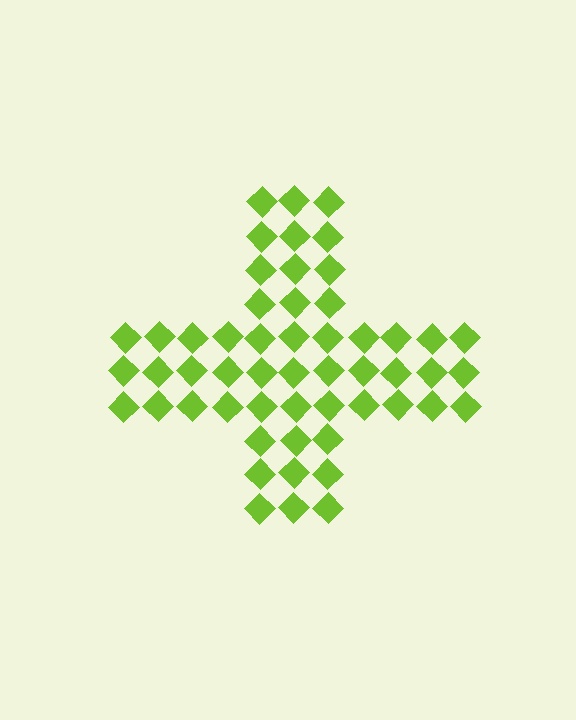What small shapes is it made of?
It is made of small diamonds.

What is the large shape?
The large shape is a cross.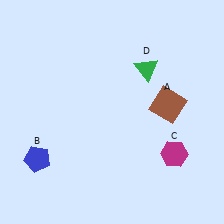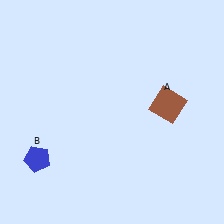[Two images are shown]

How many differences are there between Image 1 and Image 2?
There are 2 differences between the two images.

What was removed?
The green triangle (D), the magenta hexagon (C) were removed in Image 2.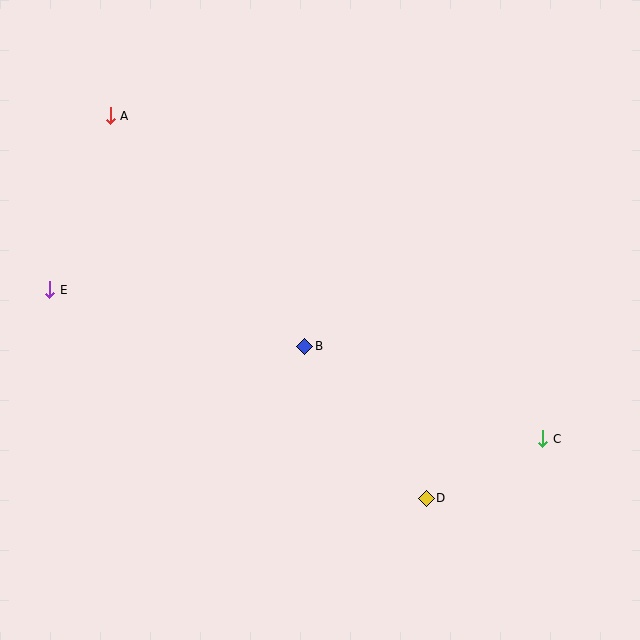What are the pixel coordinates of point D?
Point D is at (426, 498).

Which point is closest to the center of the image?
Point B at (304, 346) is closest to the center.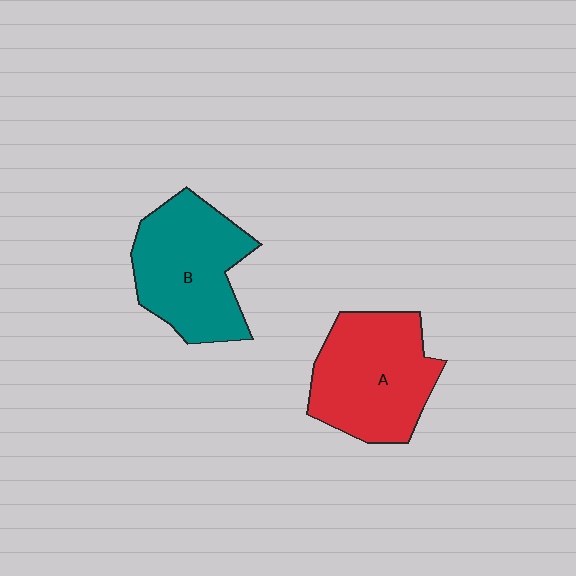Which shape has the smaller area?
Shape B (teal).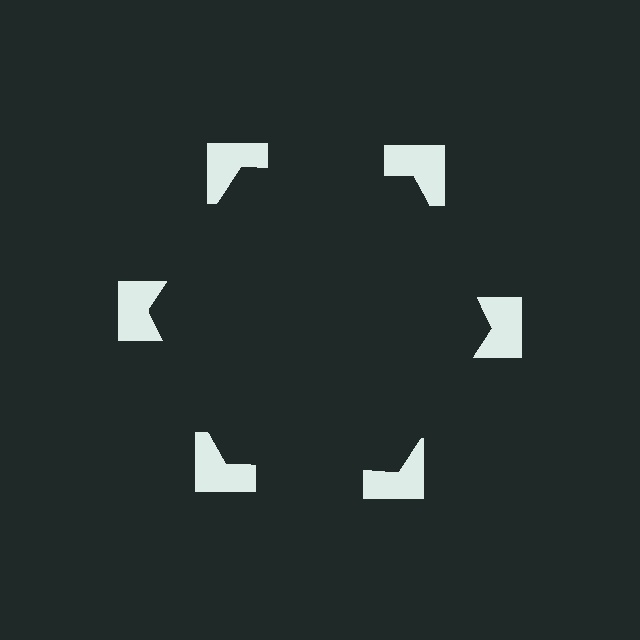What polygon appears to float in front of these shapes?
An illusory hexagon — its edges are inferred from the aligned wedge cuts in the notched squares, not physically drawn.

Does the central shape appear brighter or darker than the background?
It typically appears slightly darker than the background, even though no actual brightness change is drawn.